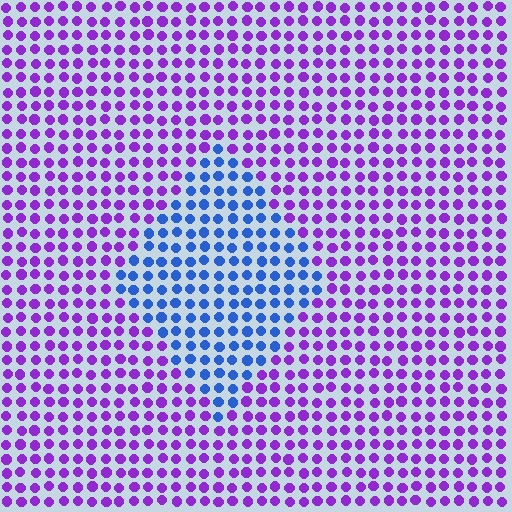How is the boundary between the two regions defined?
The boundary is defined purely by a slight shift in hue (about 57 degrees). Spacing, size, and orientation are identical on both sides.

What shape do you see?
I see a diamond.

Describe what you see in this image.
The image is filled with small purple elements in a uniform arrangement. A diamond-shaped region is visible where the elements are tinted to a slightly different hue, forming a subtle color boundary.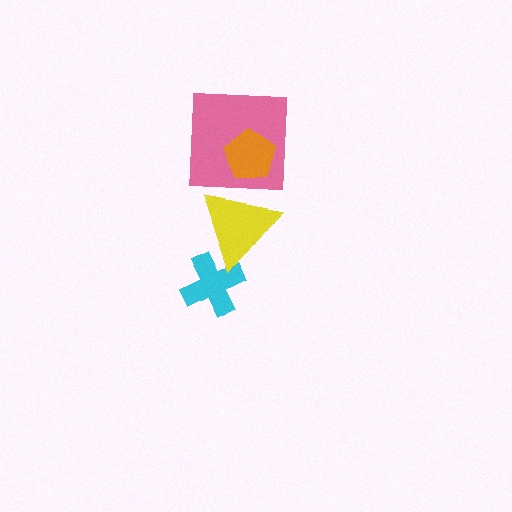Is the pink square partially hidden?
Yes, it is partially covered by another shape.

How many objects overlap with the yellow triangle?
1 object overlaps with the yellow triangle.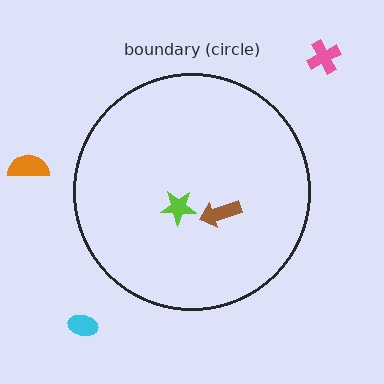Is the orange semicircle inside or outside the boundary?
Outside.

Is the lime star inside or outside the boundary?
Inside.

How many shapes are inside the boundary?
2 inside, 3 outside.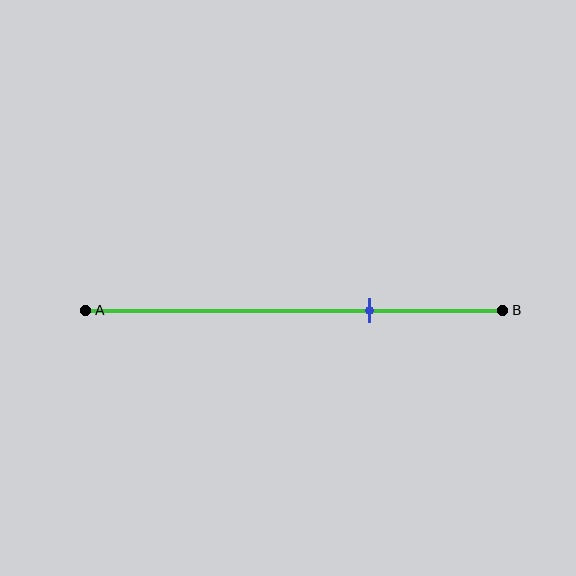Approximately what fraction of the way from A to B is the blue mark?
The blue mark is approximately 70% of the way from A to B.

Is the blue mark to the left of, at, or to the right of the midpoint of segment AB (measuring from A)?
The blue mark is to the right of the midpoint of segment AB.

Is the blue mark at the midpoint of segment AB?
No, the mark is at about 70% from A, not at the 50% midpoint.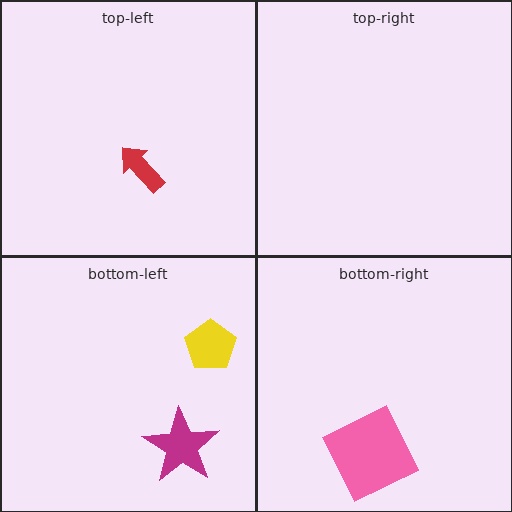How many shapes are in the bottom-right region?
1.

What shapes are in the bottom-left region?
The yellow pentagon, the magenta star.